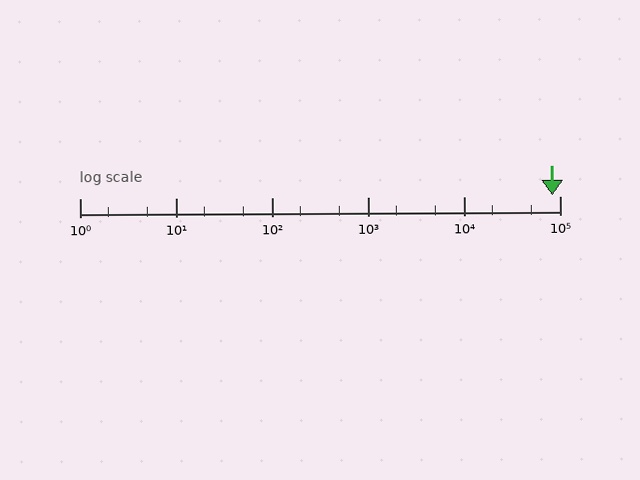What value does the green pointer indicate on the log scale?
The pointer indicates approximately 83000.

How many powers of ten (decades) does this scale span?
The scale spans 5 decades, from 1 to 100000.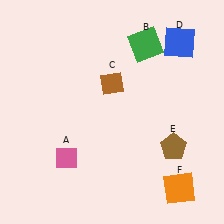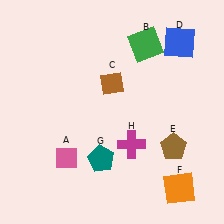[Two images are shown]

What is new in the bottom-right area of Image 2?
A magenta cross (H) was added in the bottom-right area of Image 2.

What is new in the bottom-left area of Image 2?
A teal pentagon (G) was added in the bottom-left area of Image 2.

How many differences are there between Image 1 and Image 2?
There are 2 differences between the two images.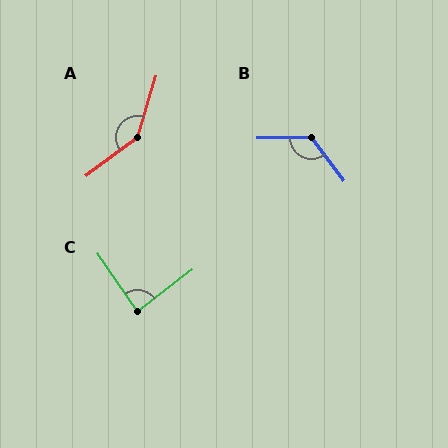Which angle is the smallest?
C, at approximately 86 degrees.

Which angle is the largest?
A, at approximately 143 degrees.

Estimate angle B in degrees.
Approximately 127 degrees.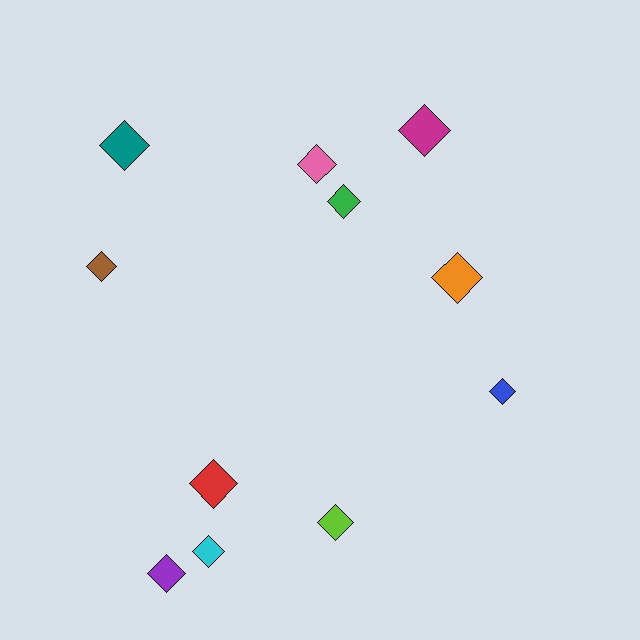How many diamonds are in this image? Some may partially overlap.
There are 11 diamonds.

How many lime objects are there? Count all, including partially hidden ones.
There is 1 lime object.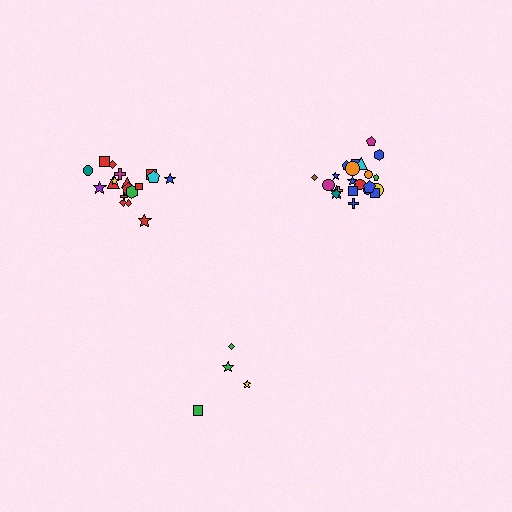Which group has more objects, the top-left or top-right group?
The top-right group.